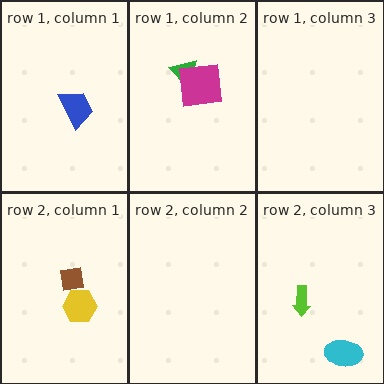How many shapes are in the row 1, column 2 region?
2.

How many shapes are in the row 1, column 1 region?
1.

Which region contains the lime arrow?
The row 2, column 3 region.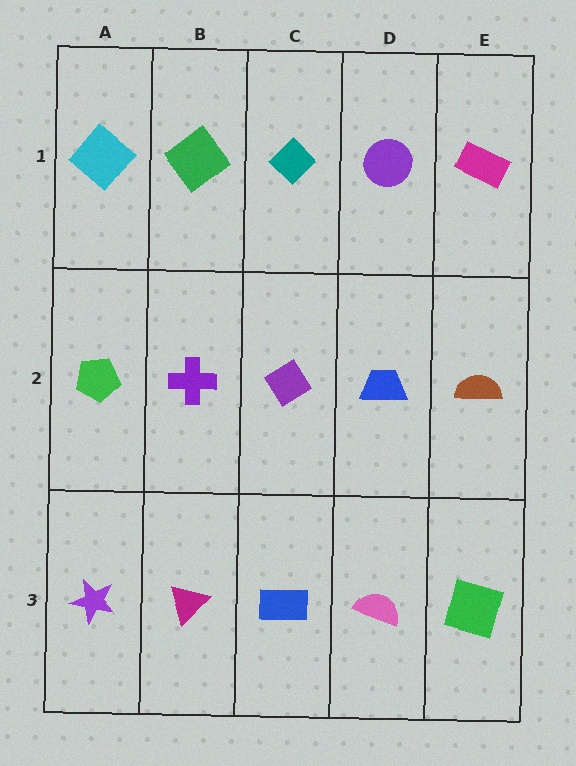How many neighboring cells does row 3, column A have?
2.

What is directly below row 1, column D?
A blue trapezoid.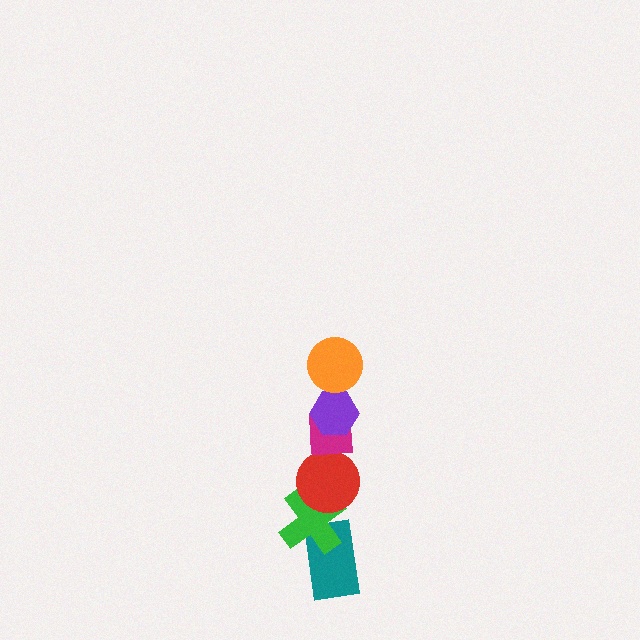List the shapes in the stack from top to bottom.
From top to bottom: the orange circle, the purple hexagon, the magenta square, the red circle, the green cross, the teal rectangle.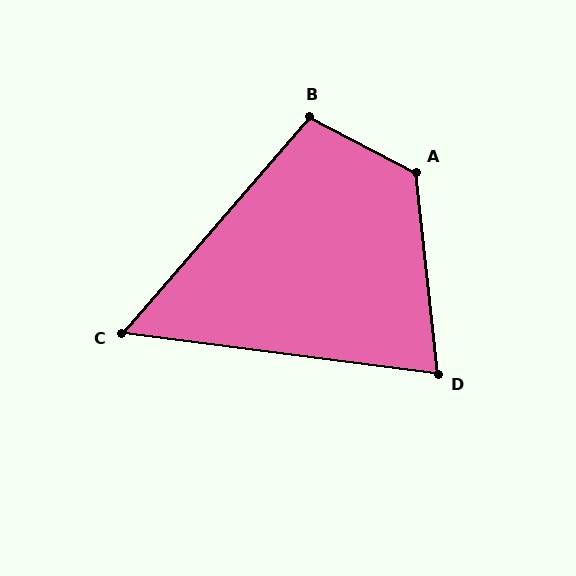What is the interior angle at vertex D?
Approximately 77 degrees (acute).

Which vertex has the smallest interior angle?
C, at approximately 56 degrees.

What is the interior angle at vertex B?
Approximately 103 degrees (obtuse).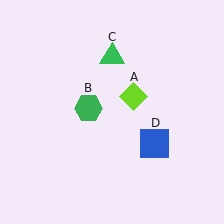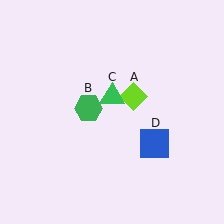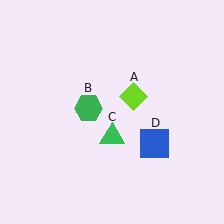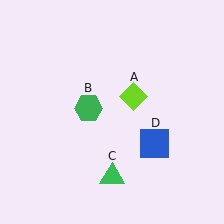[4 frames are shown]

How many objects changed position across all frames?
1 object changed position: green triangle (object C).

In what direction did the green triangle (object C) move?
The green triangle (object C) moved down.